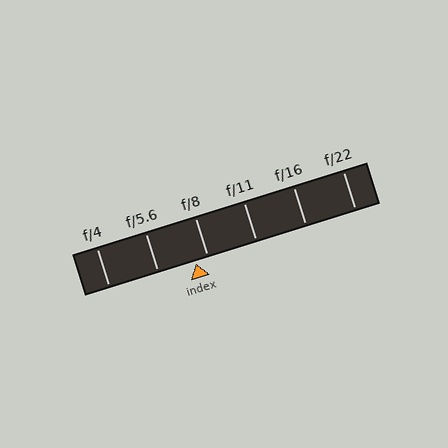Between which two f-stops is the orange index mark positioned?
The index mark is between f/5.6 and f/8.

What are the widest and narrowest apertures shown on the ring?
The widest aperture shown is f/4 and the narrowest is f/22.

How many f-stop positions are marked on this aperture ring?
There are 6 f-stop positions marked.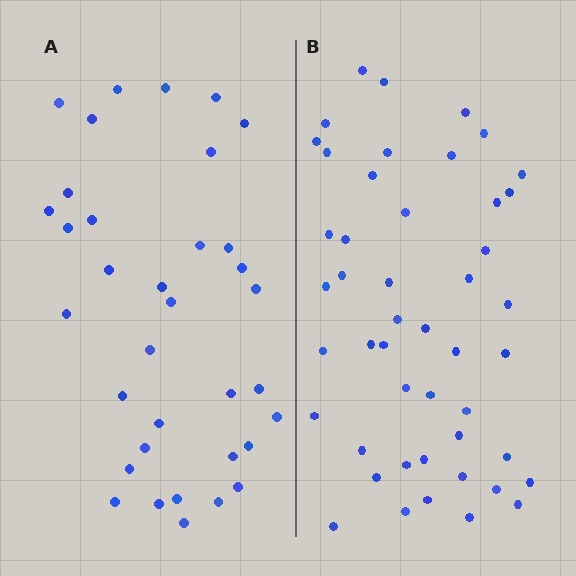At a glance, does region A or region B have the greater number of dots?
Region B (the right region) has more dots.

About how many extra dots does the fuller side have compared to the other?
Region B has roughly 12 or so more dots than region A.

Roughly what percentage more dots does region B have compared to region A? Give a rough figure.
About 35% more.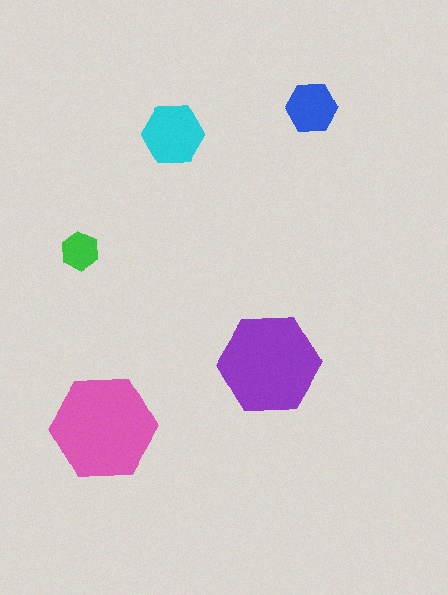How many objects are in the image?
There are 5 objects in the image.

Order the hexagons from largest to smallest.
the pink one, the purple one, the cyan one, the blue one, the green one.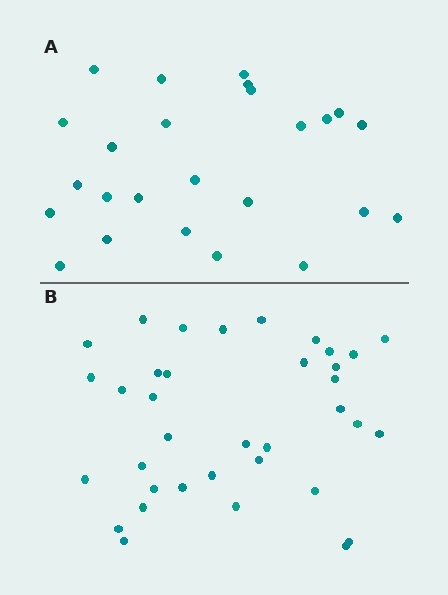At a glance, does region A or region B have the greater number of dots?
Region B (the bottom region) has more dots.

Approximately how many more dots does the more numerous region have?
Region B has roughly 12 or so more dots than region A.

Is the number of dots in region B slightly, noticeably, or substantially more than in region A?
Region B has noticeably more, but not dramatically so. The ratio is roughly 1.4 to 1.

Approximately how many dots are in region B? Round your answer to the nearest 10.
About 40 dots. (The exact count is 36, which rounds to 40.)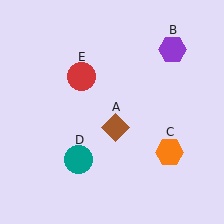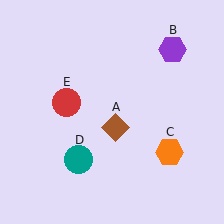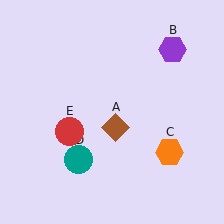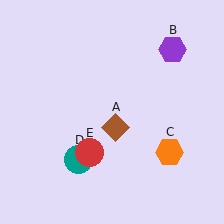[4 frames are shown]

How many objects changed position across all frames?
1 object changed position: red circle (object E).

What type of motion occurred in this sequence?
The red circle (object E) rotated counterclockwise around the center of the scene.